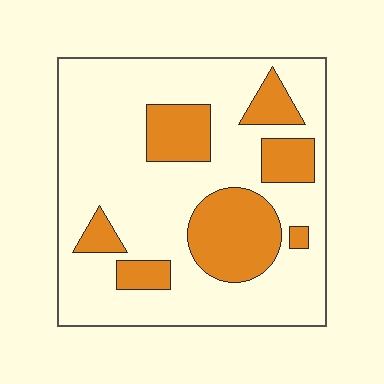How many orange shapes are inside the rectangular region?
7.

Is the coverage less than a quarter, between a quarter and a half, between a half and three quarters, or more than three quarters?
Between a quarter and a half.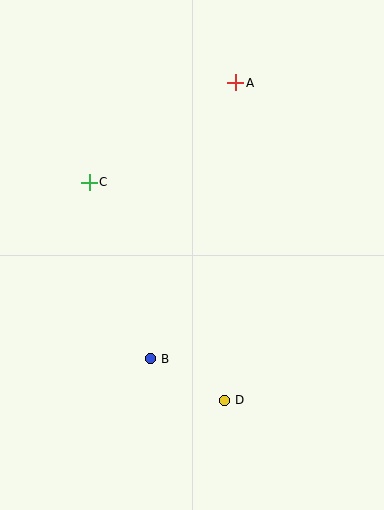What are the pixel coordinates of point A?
Point A is at (236, 83).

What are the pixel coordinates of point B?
Point B is at (151, 359).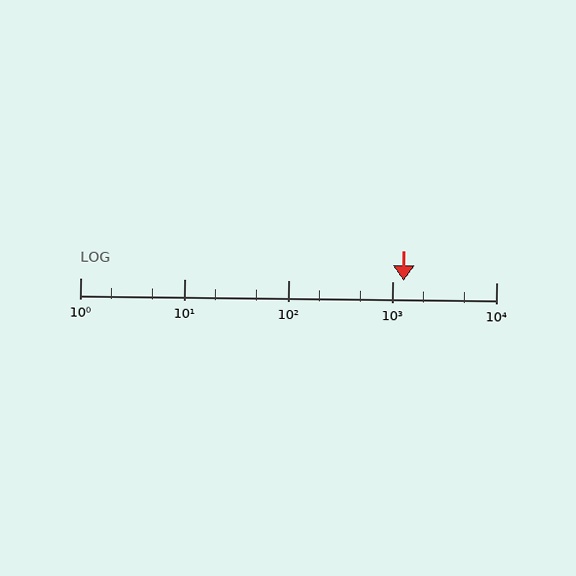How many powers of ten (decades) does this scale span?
The scale spans 4 decades, from 1 to 10000.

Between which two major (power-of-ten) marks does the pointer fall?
The pointer is between 1000 and 10000.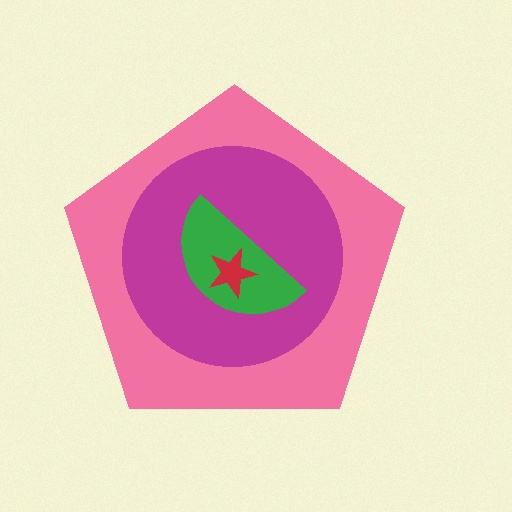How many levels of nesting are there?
4.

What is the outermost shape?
The pink pentagon.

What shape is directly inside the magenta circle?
The green semicircle.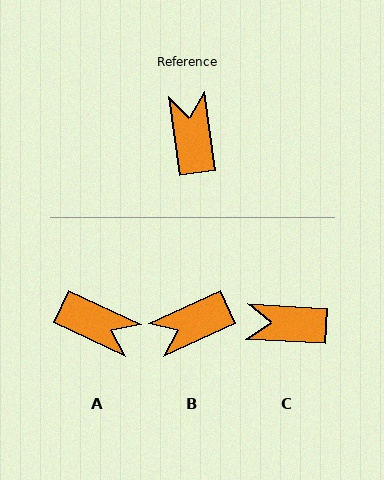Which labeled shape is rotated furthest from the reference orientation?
A, about 123 degrees away.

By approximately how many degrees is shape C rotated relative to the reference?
Approximately 78 degrees counter-clockwise.